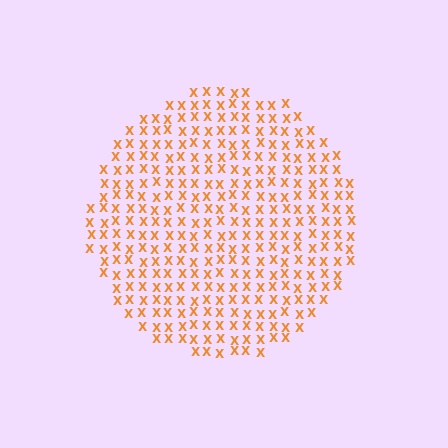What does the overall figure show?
The overall figure shows a circle.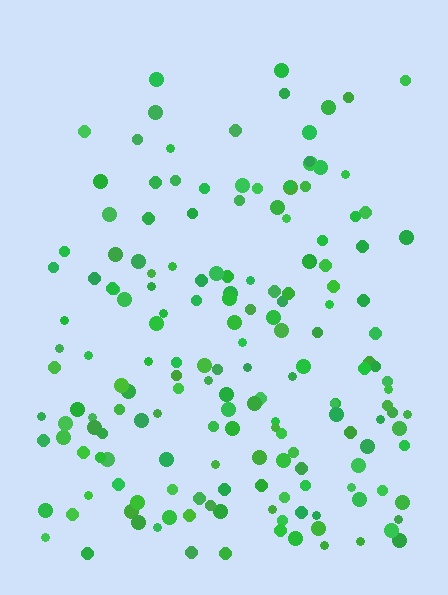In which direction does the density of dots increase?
From top to bottom, with the bottom side densest.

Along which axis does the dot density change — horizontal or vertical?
Vertical.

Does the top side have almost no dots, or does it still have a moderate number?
Still a moderate number, just noticeably fewer than the bottom.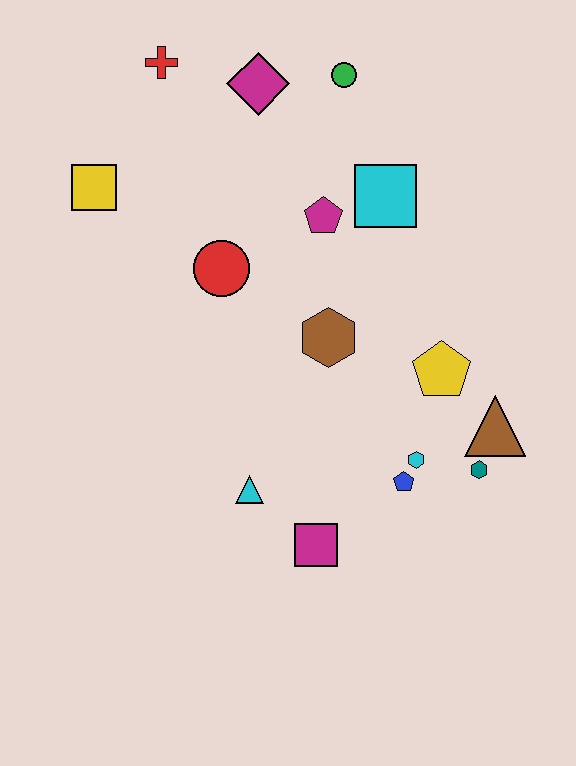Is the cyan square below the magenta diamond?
Yes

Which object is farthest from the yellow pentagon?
The red cross is farthest from the yellow pentagon.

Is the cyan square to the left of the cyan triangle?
No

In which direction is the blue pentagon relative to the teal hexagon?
The blue pentagon is to the left of the teal hexagon.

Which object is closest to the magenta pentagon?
The cyan square is closest to the magenta pentagon.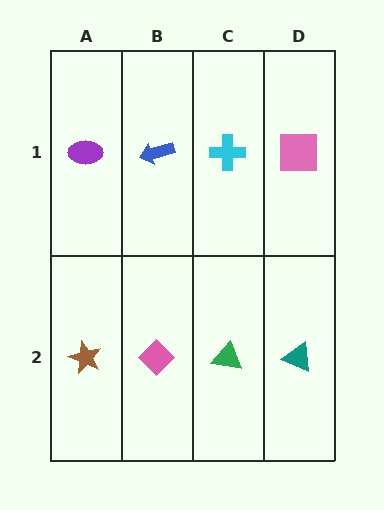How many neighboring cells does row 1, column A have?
2.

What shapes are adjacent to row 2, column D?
A pink square (row 1, column D), a green triangle (row 2, column C).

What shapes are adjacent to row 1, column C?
A green triangle (row 2, column C), a blue arrow (row 1, column B), a pink square (row 1, column D).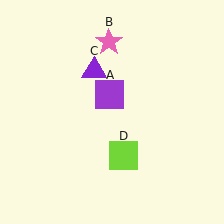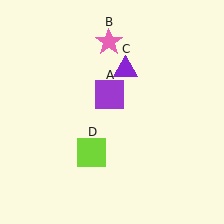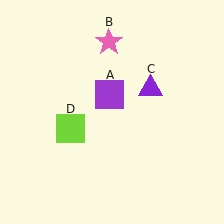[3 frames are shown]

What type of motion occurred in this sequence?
The purple triangle (object C), lime square (object D) rotated clockwise around the center of the scene.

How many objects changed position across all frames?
2 objects changed position: purple triangle (object C), lime square (object D).